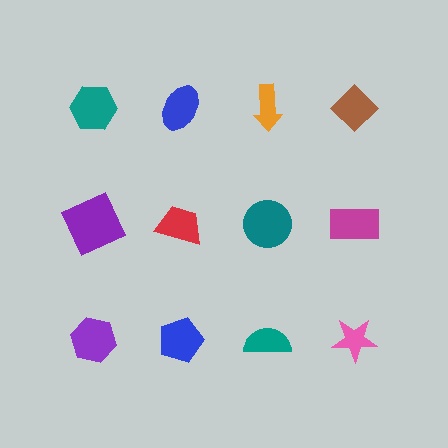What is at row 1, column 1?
A teal hexagon.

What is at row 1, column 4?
A brown diamond.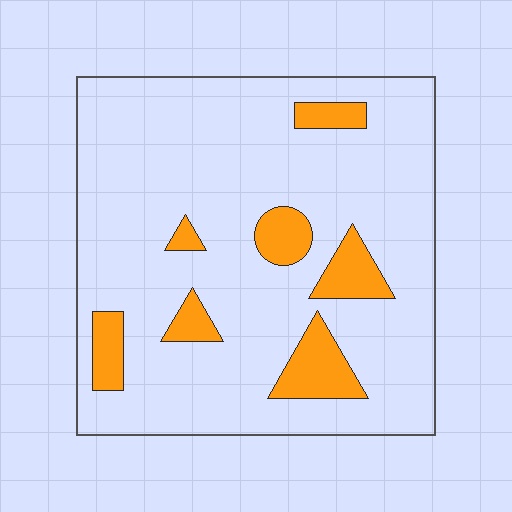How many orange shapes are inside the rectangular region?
7.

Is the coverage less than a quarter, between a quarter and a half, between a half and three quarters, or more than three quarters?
Less than a quarter.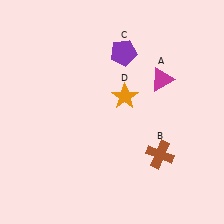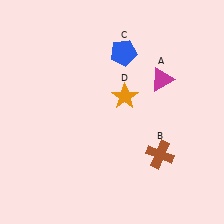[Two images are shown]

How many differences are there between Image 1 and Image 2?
There is 1 difference between the two images.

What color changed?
The pentagon (C) changed from purple in Image 1 to blue in Image 2.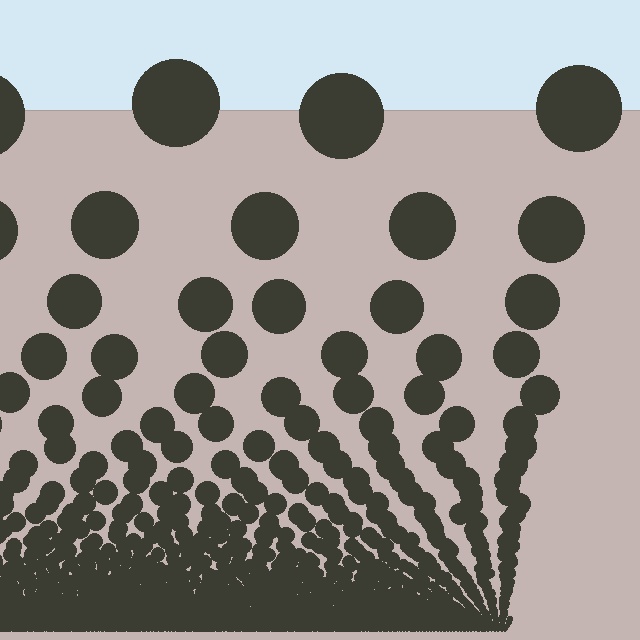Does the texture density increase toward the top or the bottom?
Density increases toward the bottom.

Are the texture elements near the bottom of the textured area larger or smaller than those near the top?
Smaller. The gradient is inverted — elements near the bottom are smaller and denser.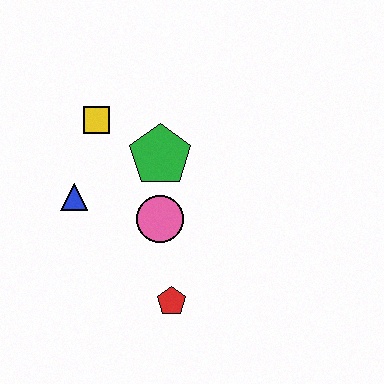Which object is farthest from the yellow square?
The red pentagon is farthest from the yellow square.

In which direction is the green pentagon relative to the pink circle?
The green pentagon is above the pink circle.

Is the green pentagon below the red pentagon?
No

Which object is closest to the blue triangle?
The yellow square is closest to the blue triangle.